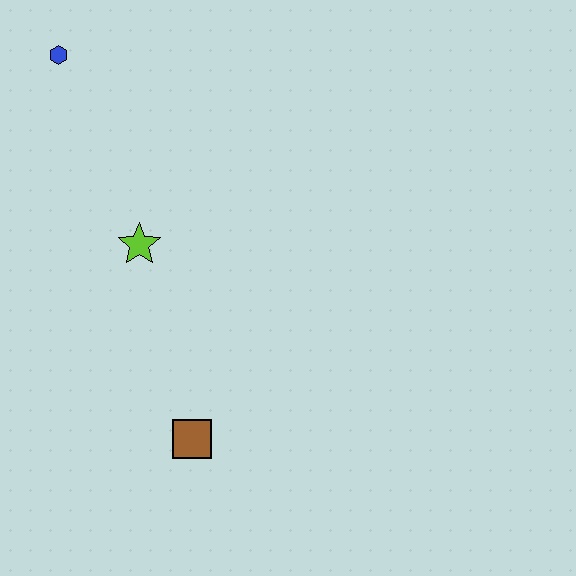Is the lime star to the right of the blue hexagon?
Yes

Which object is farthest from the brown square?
The blue hexagon is farthest from the brown square.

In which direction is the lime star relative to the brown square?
The lime star is above the brown square.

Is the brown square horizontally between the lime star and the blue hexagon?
No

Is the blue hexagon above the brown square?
Yes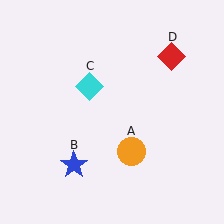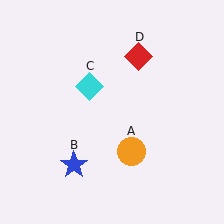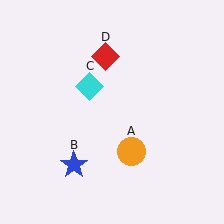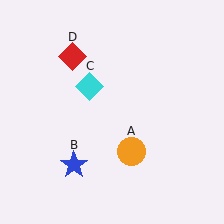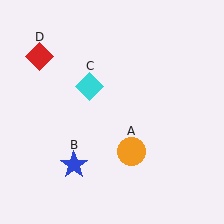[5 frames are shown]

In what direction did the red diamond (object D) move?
The red diamond (object D) moved left.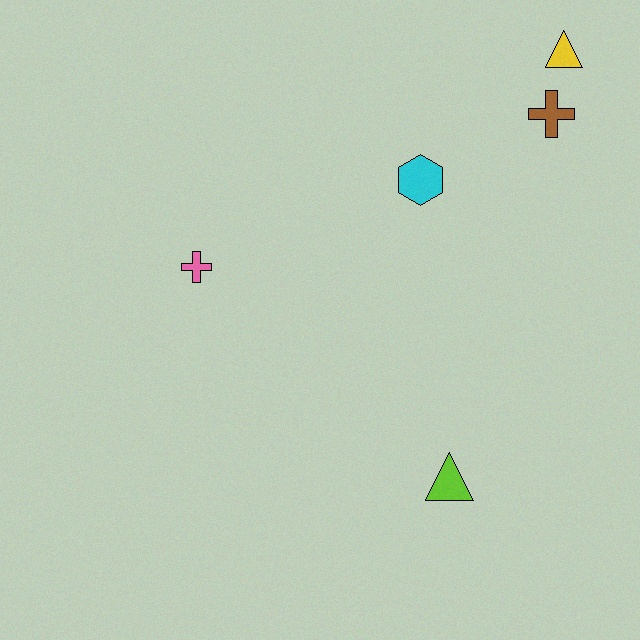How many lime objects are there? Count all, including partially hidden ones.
There is 1 lime object.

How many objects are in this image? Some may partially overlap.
There are 5 objects.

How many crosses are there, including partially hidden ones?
There are 2 crosses.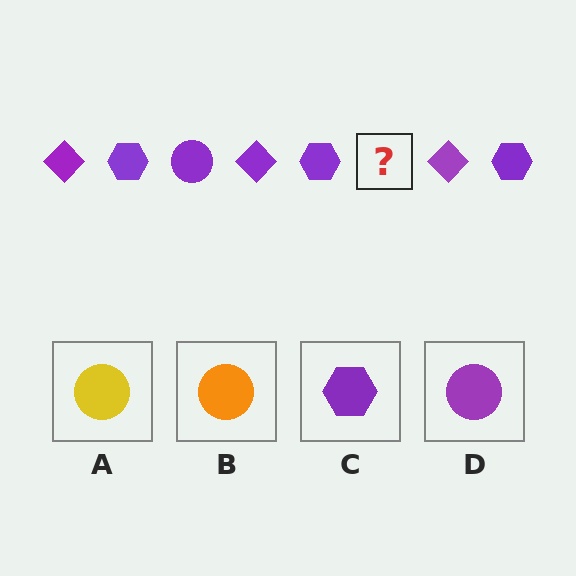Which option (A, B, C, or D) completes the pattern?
D.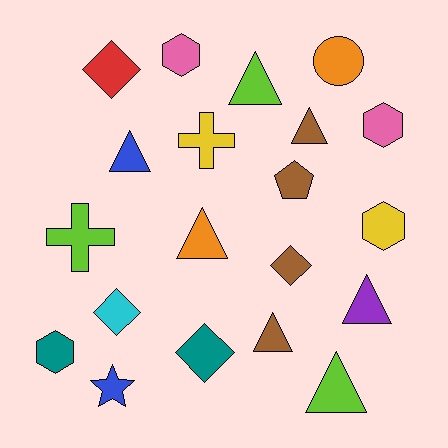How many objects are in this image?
There are 20 objects.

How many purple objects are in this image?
There is 1 purple object.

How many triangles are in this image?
There are 7 triangles.